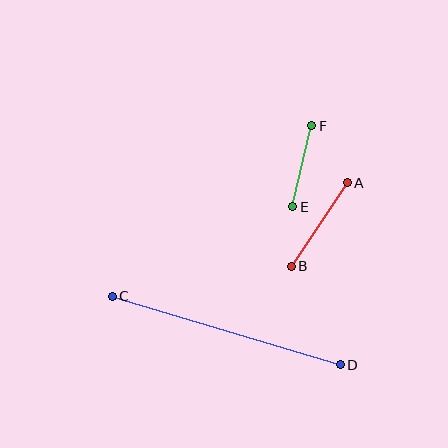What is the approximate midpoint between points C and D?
The midpoint is at approximately (226, 331) pixels.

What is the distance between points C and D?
The distance is approximately 238 pixels.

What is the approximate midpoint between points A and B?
The midpoint is at approximately (319, 225) pixels.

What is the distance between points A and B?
The distance is approximately 101 pixels.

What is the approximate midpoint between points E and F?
The midpoint is at approximately (302, 166) pixels.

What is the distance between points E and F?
The distance is approximately 83 pixels.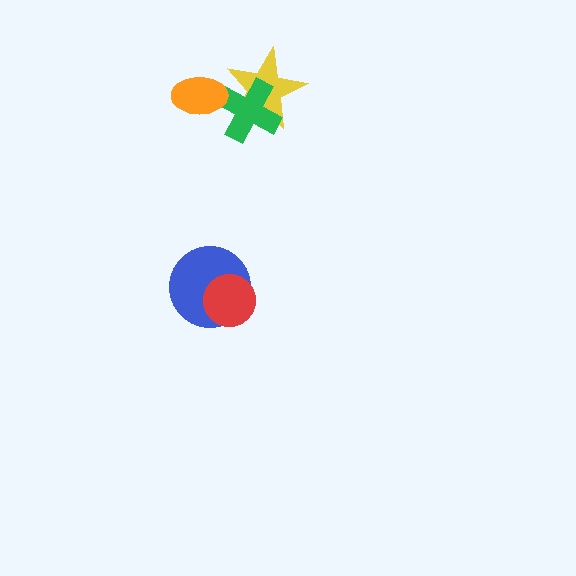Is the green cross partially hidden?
Yes, it is partially covered by another shape.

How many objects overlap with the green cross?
2 objects overlap with the green cross.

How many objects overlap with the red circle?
1 object overlaps with the red circle.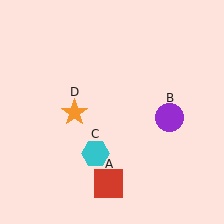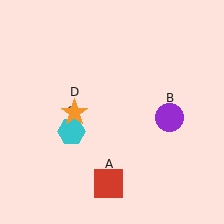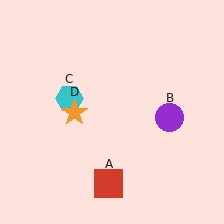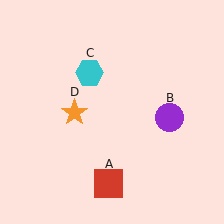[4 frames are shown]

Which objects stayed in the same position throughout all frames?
Red square (object A) and purple circle (object B) and orange star (object D) remained stationary.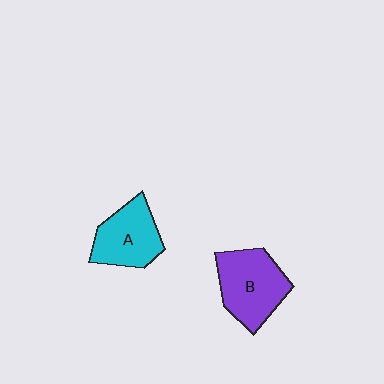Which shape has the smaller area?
Shape A (cyan).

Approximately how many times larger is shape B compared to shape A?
Approximately 1.2 times.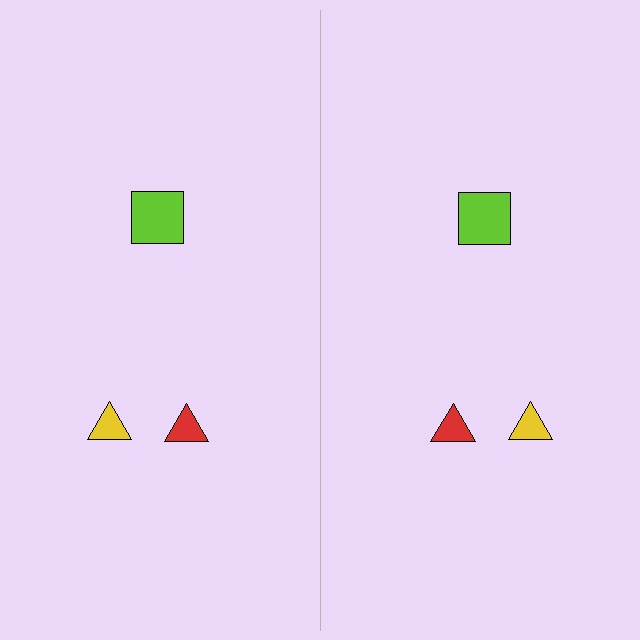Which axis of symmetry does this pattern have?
The pattern has a vertical axis of symmetry running through the center of the image.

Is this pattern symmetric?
Yes, this pattern has bilateral (reflection) symmetry.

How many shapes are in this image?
There are 6 shapes in this image.